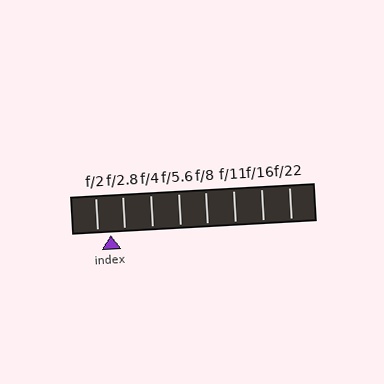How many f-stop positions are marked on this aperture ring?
There are 8 f-stop positions marked.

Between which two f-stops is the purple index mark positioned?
The index mark is between f/2 and f/2.8.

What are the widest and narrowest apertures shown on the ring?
The widest aperture shown is f/2 and the narrowest is f/22.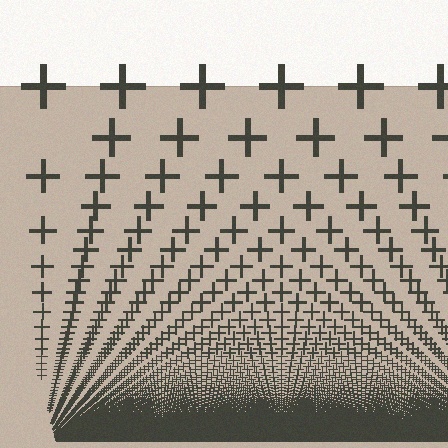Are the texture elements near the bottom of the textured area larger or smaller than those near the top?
Smaller. The gradient is inverted — elements near the bottom are smaller and denser.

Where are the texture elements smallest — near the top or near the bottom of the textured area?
Near the bottom.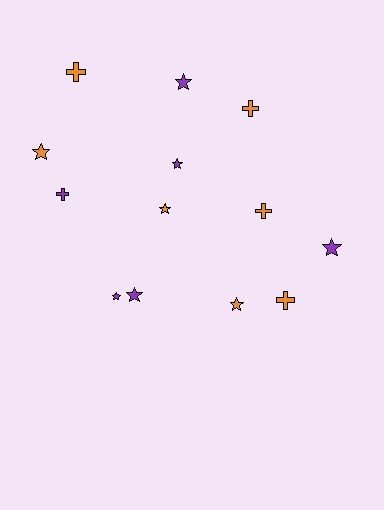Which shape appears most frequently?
Star, with 8 objects.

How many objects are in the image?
There are 13 objects.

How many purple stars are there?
There are 5 purple stars.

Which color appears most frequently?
Orange, with 7 objects.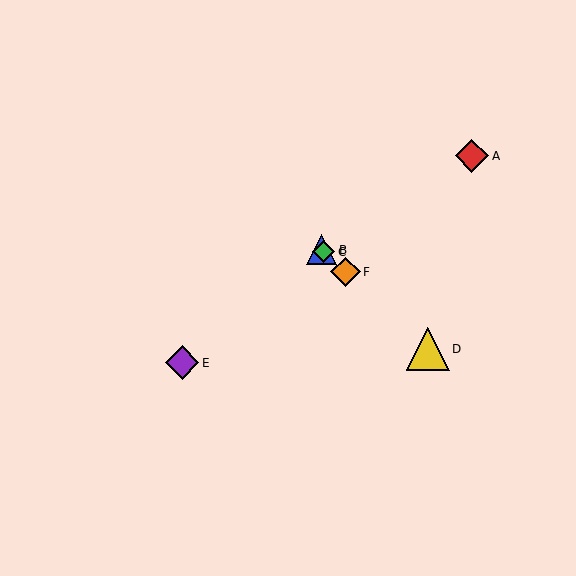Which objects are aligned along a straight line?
Objects B, C, D, F are aligned along a straight line.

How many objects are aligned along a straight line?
4 objects (B, C, D, F) are aligned along a straight line.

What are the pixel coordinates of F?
Object F is at (345, 272).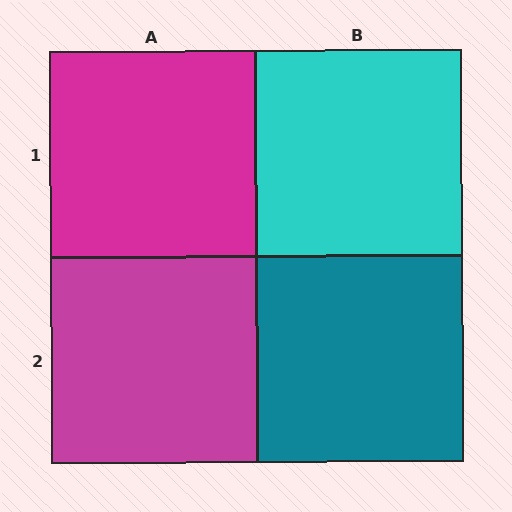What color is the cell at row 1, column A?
Magenta.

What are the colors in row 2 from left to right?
Magenta, teal.